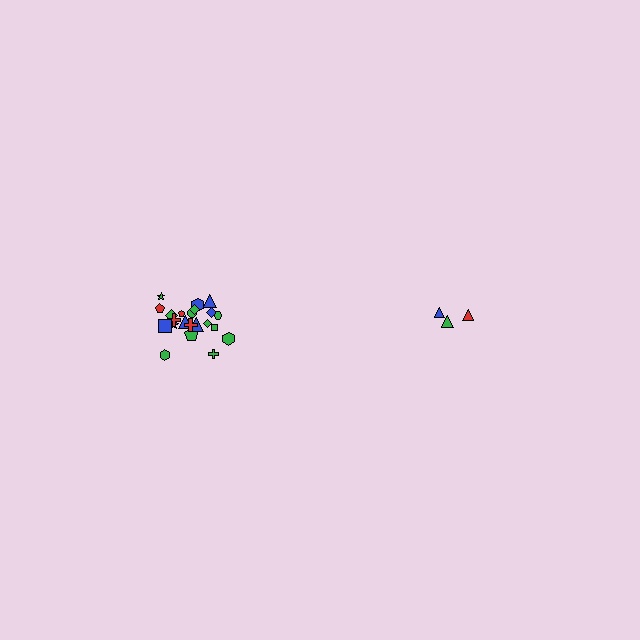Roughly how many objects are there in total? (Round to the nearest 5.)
Roughly 25 objects in total.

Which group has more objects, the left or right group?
The left group.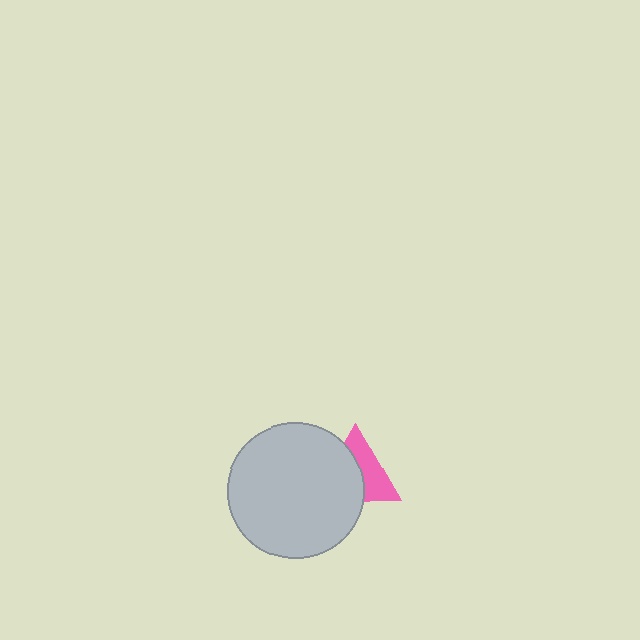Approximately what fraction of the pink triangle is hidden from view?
Roughly 53% of the pink triangle is hidden behind the light gray circle.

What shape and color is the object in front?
The object in front is a light gray circle.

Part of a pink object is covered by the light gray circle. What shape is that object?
It is a triangle.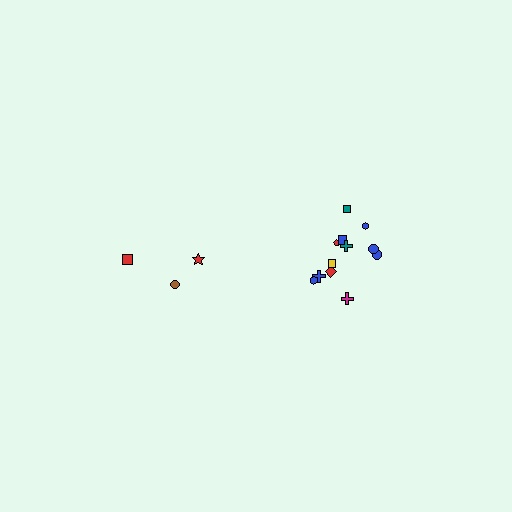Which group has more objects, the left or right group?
The right group.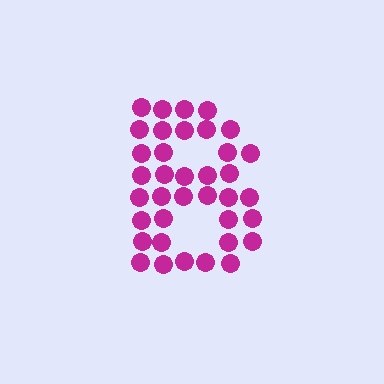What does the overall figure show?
The overall figure shows the letter B.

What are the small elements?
The small elements are circles.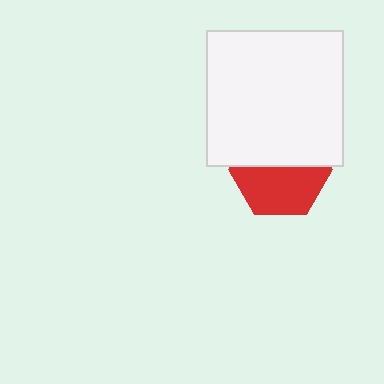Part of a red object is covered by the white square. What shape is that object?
It is a hexagon.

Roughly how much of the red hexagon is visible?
About half of it is visible (roughly 53%).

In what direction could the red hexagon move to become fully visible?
The red hexagon could move down. That would shift it out from behind the white square entirely.